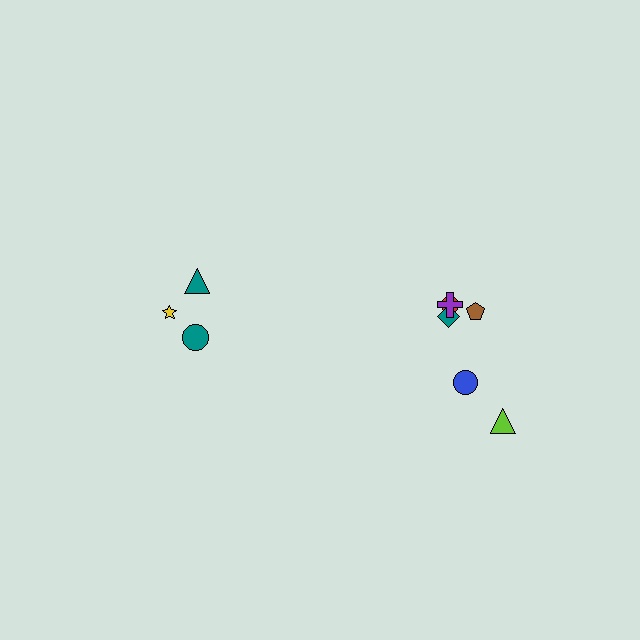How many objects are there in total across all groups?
There are 9 objects.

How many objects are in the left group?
There are 3 objects.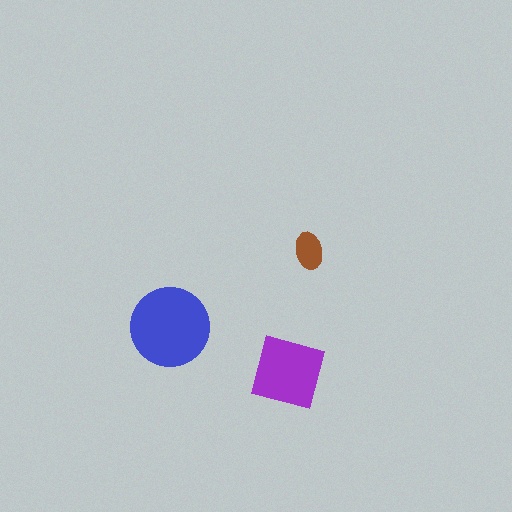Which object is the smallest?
The brown ellipse.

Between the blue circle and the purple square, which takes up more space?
The blue circle.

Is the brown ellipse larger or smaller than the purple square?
Smaller.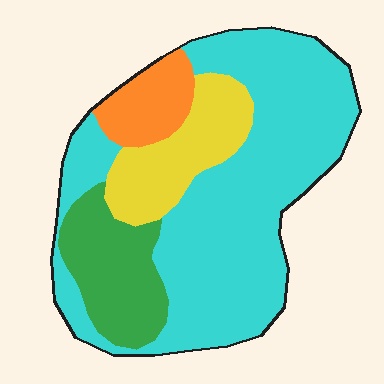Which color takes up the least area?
Orange, at roughly 10%.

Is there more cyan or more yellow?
Cyan.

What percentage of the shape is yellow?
Yellow covers 15% of the shape.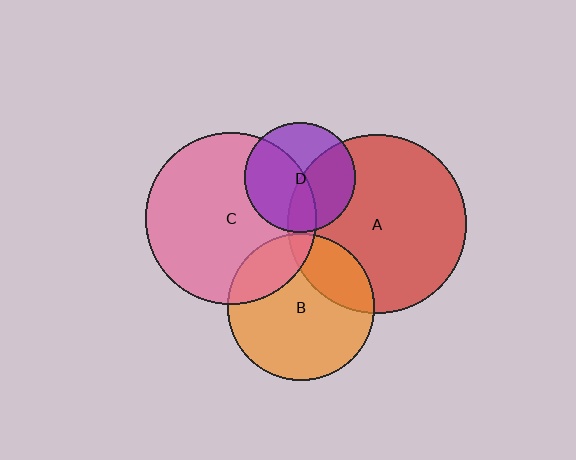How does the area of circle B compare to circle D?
Approximately 1.8 times.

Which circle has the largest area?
Circle A (red).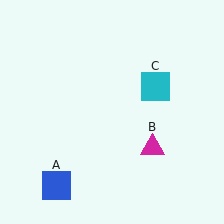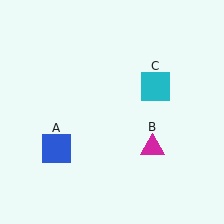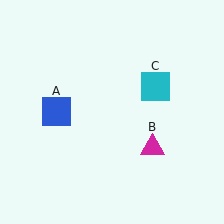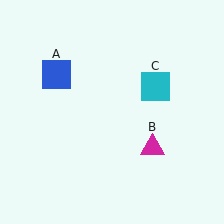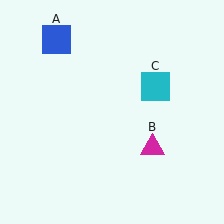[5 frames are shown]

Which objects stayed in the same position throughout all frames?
Magenta triangle (object B) and cyan square (object C) remained stationary.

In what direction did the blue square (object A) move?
The blue square (object A) moved up.